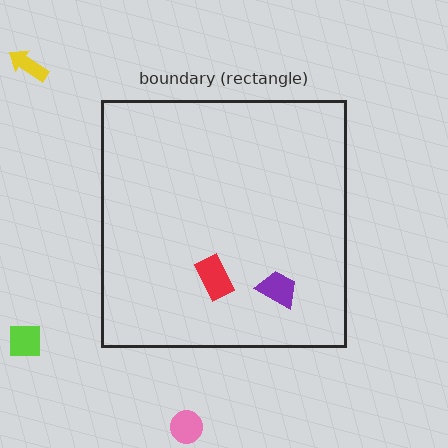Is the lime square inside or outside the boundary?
Outside.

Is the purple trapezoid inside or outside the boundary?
Inside.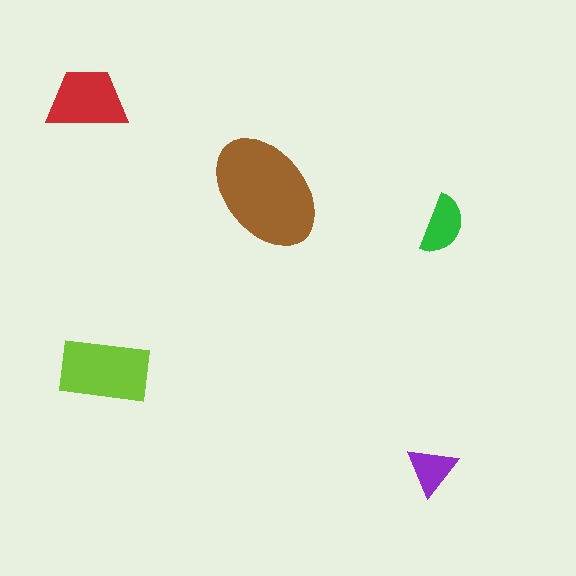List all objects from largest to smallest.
The brown ellipse, the lime rectangle, the red trapezoid, the green semicircle, the purple triangle.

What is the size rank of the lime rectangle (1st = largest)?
2nd.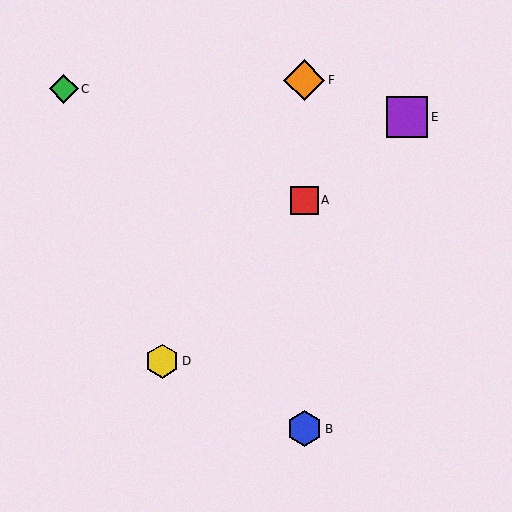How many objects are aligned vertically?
3 objects (A, B, F) are aligned vertically.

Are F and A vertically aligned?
Yes, both are at x≈304.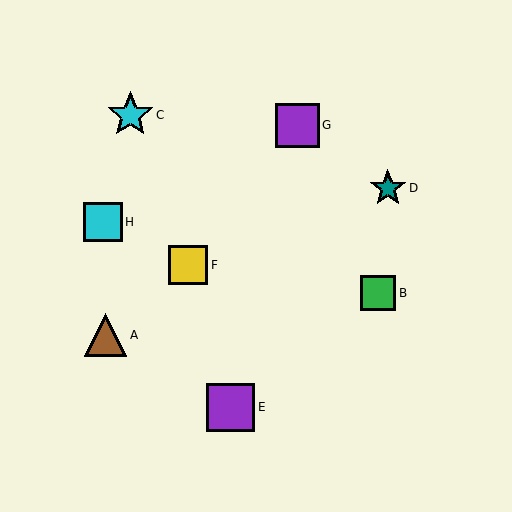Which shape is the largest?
The purple square (labeled E) is the largest.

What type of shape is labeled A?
Shape A is a brown triangle.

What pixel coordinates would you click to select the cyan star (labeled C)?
Click at (130, 115) to select the cyan star C.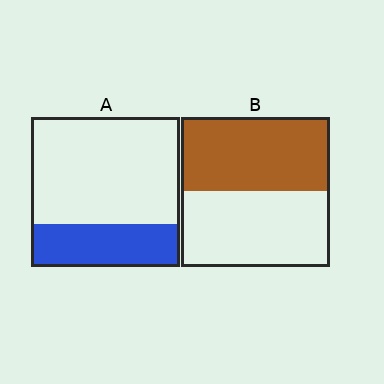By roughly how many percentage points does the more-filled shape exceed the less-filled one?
By roughly 20 percentage points (B over A).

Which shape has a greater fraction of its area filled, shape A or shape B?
Shape B.